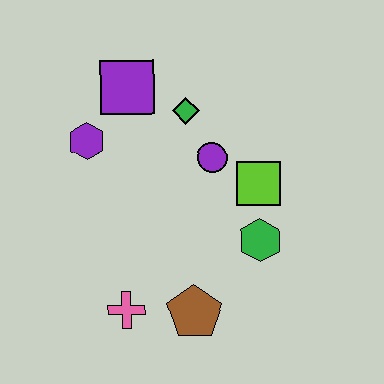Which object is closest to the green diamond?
The purple circle is closest to the green diamond.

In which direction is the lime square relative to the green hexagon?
The lime square is above the green hexagon.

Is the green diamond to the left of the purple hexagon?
No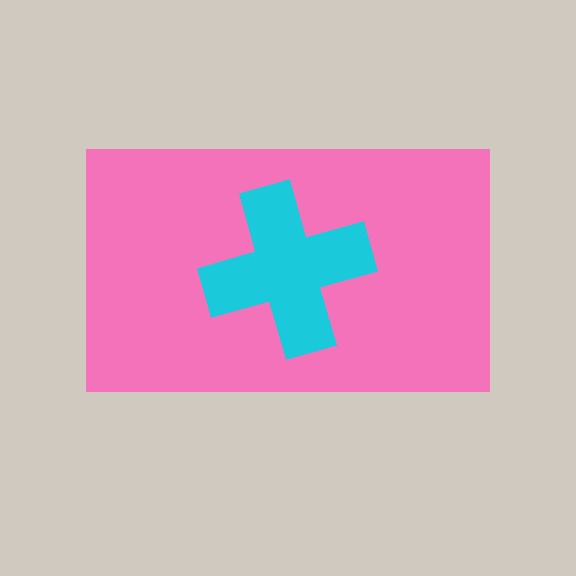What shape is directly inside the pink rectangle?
The cyan cross.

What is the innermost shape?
The cyan cross.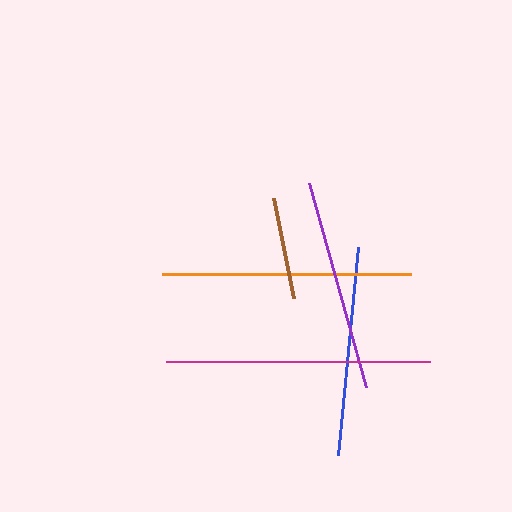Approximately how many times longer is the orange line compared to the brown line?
The orange line is approximately 2.5 times the length of the brown line.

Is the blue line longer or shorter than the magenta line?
The magenta line is longer than the blue line.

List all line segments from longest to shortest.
From longest to shortest: magenta, orange, purple, blue, brown.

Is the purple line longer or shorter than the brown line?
The purple line is longer than the brown line.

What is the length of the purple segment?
The purple segment is approximately 212 pixels long.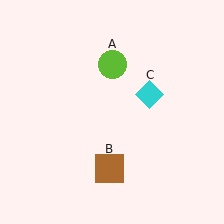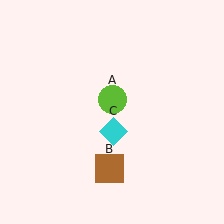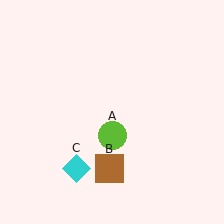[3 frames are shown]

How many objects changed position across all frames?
2 objects changed position: lime circle (object A), cyan diamond (object C).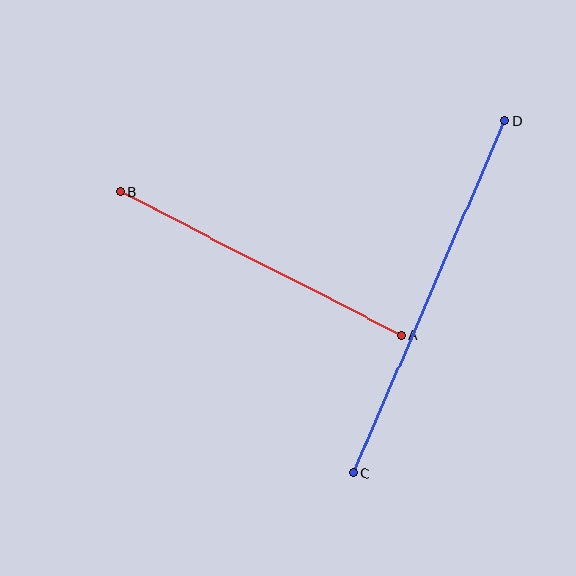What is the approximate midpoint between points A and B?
The midpoint is at approximately (260, 263) pixels.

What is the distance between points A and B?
The distance is approximately 316 pixels.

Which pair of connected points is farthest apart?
Points C and D are farthest apart.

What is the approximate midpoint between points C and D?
The midpoint is at approximately (429, 297) pixels.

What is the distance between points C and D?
The distance is approximately 383 pixels.